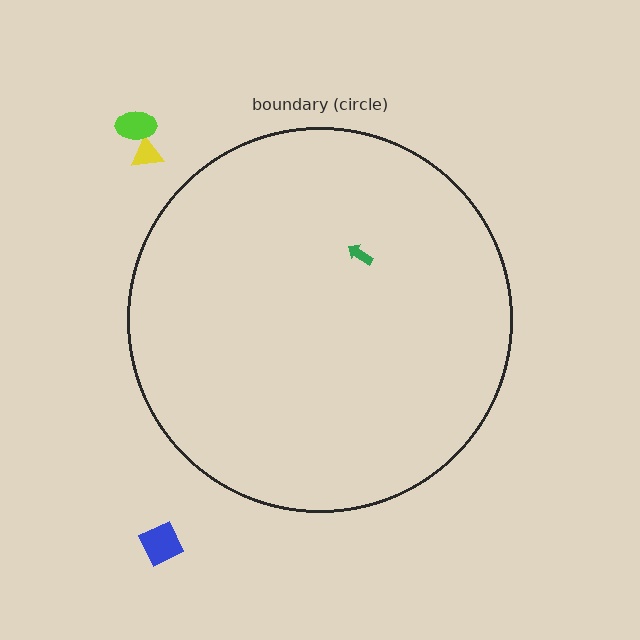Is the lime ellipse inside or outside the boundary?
Outside.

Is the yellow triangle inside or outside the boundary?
Outside.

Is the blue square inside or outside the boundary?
Outside.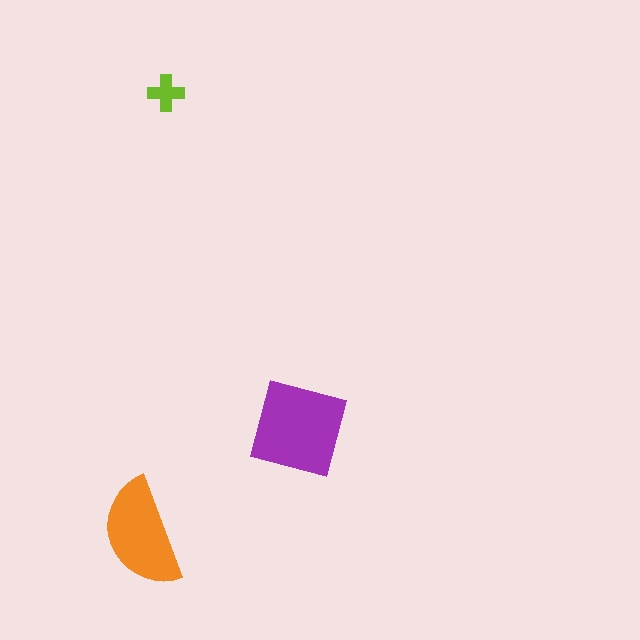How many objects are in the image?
There are 3 objects in the image.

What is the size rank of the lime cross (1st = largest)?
3rd.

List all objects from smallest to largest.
The lime cross, the orange semicircle, the purple square.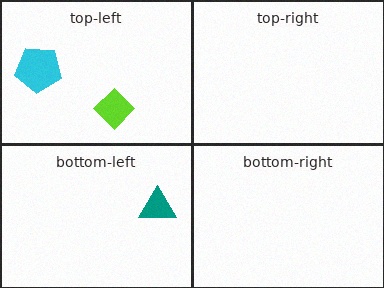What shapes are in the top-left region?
The lime diamond, the cyan pentagon.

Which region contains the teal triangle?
The bottom-left region.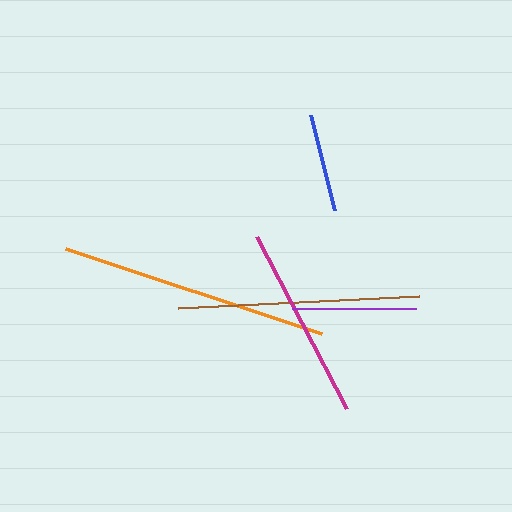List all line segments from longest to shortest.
From longest to shortest: orange, brown, magenta, purple, blue.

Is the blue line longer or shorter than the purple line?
The purple line is longer than the blue line.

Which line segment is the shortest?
The blue line is the shortest at approximately 98 pixels.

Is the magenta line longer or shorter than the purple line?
The magenta line is longer than the purple line.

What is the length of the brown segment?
The brown segment is approximately 241 pixels long.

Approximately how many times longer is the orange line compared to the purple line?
The orange line is approximately 2.2 times the length of the purple line.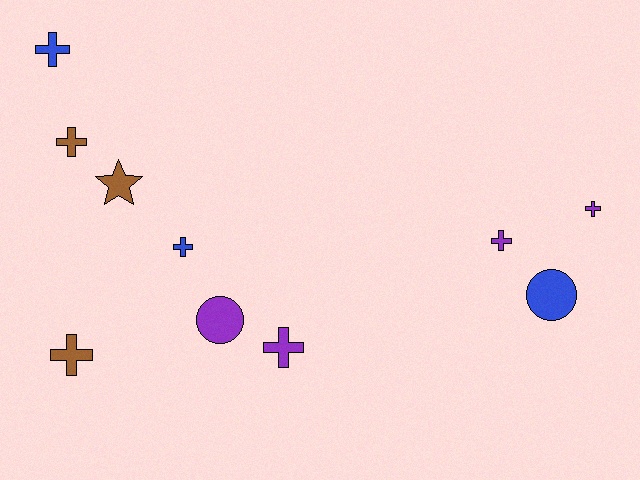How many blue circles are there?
There is 1 blue circle.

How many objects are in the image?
There are 10 objects.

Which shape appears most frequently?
Cross, with 7 objects.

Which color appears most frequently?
Purple, with 4 objects.